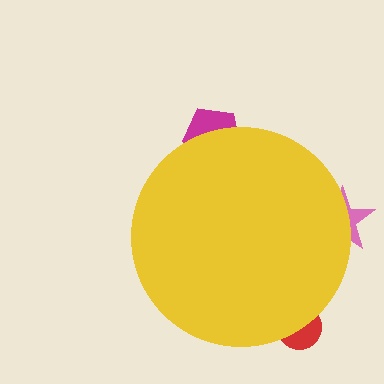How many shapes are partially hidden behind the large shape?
3 shapes are partially hidden.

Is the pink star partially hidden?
Yes, the pink star is partially hidden behind the yellow circle.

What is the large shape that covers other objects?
A yellow circle.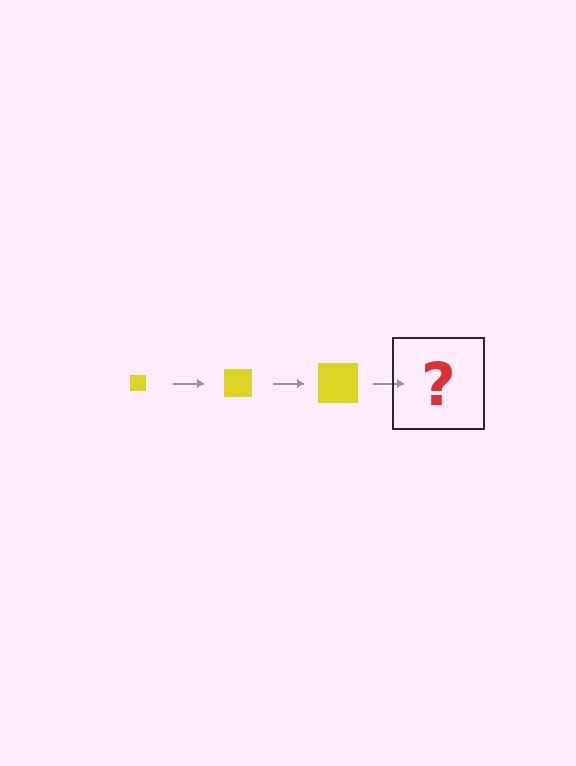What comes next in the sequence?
The next element should be a yellow square, larger than the previous one.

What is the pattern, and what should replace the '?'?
The pattern is that the square gets progressively larger each step. The '?' should be a yellow square, larger than the previous one.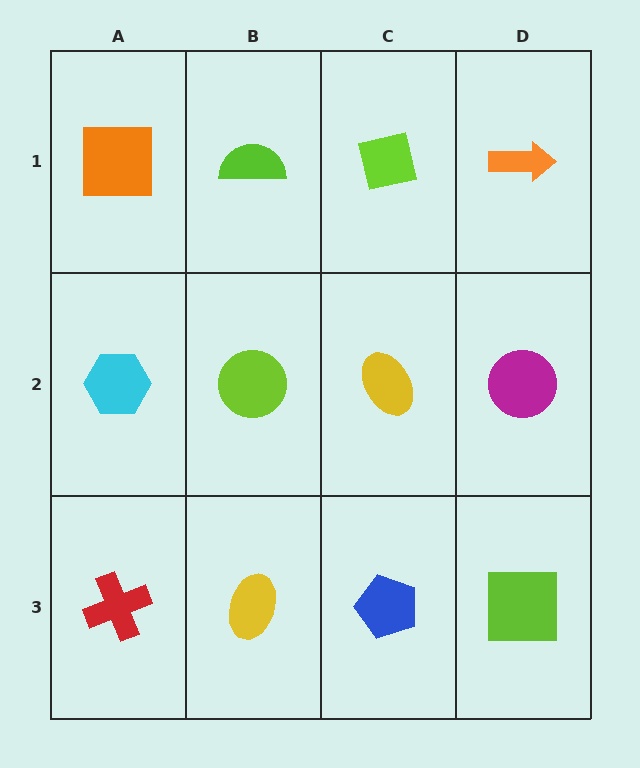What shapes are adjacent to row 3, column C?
A yellow ellipse (row 2, column C), a yellow ellipse (row 3, column B), a lime square (row 3, column D).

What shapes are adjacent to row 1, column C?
A yellow ellipse (row 2, column C), a lime semicircle (row 1, column B), an orange arrow (row 1, column D).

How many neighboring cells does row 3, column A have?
2.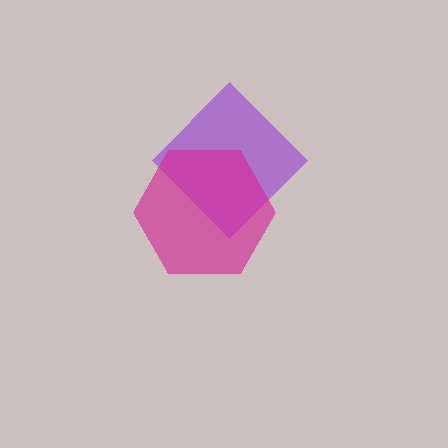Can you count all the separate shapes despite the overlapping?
Yes, there are 2 separate shapes.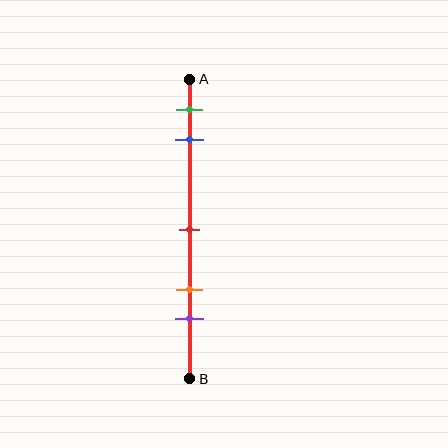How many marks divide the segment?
There are 5 marks dividing the segment.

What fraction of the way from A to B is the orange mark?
The orange mark is approximately 70% (0.7) of the way from A to B.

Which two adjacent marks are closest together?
The green and blue marks are the closest adjacent pair.